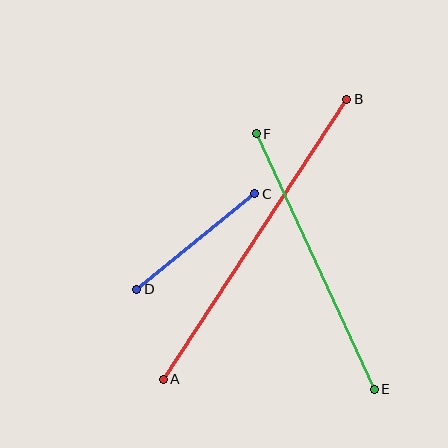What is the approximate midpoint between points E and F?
The midpoint is at approximately (315, 261) pixels.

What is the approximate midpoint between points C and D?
The midpoint is at approximately (196, 241) pixels.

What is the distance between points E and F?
The distance is approximately 281 pixels.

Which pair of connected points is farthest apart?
Points A and B are farthest apart.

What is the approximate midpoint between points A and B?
The midpoint is at approximately (255, 239) pixels.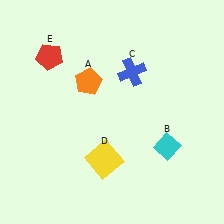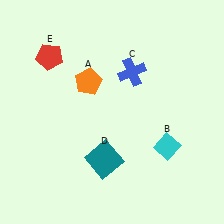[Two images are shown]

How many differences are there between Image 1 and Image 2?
There is 1 difference between the two images.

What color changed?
The square (D) changed from yellow in Image 1 to teal in Image 2.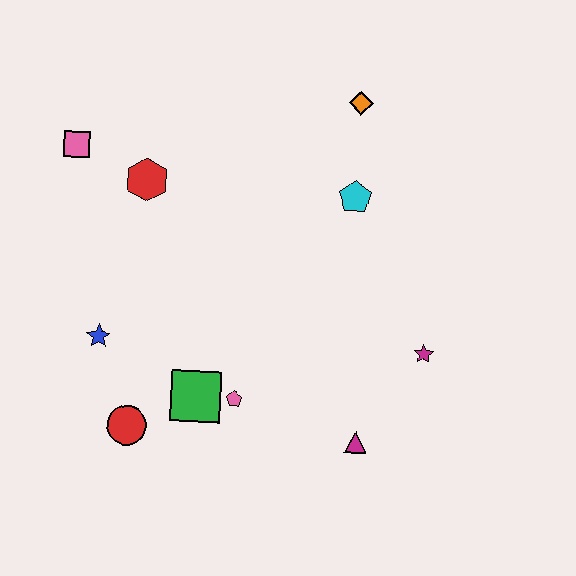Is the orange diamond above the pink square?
Yes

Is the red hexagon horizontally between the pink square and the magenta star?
Yes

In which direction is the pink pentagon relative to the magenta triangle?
The pink pentagon is to the left of the magenta triangle.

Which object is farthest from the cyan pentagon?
The red circle is farthest from the cyan pentagon.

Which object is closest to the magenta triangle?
The magenta star is closest to the magenta triangle.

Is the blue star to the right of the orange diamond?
No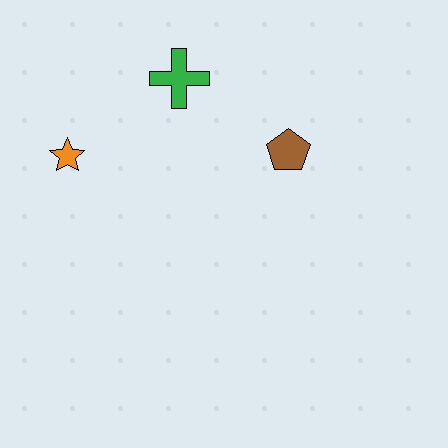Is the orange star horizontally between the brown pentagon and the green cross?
No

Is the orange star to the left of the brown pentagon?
Yes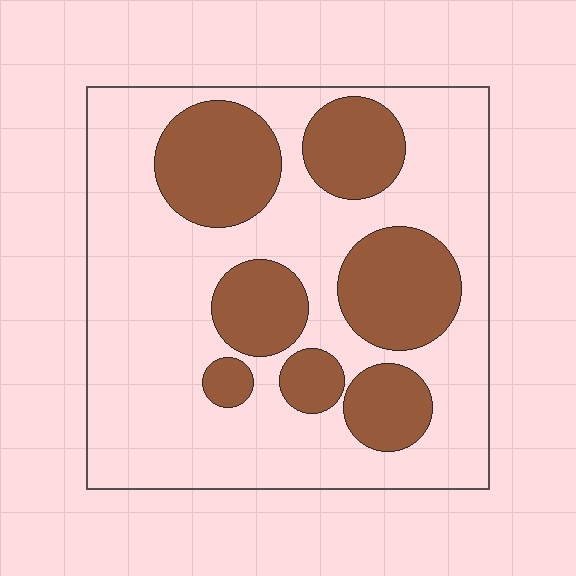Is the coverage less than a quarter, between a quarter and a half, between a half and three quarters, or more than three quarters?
Between a quarter and a half.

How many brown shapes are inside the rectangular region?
7.